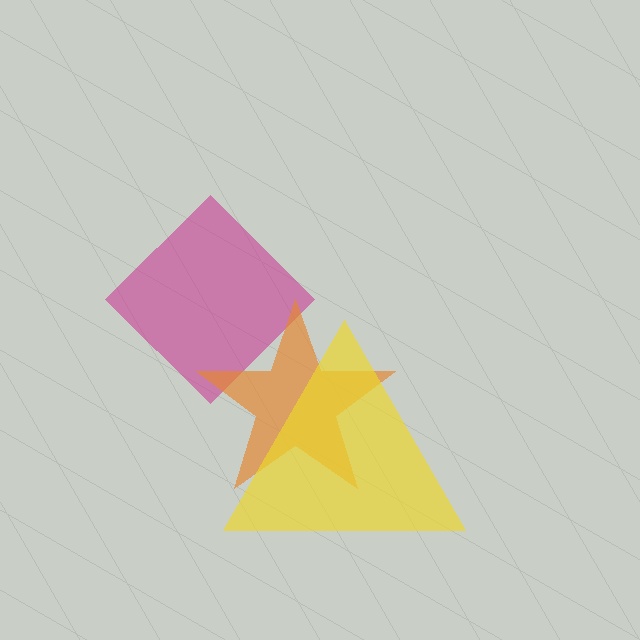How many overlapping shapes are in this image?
There are 3 overlapping shapes in the image.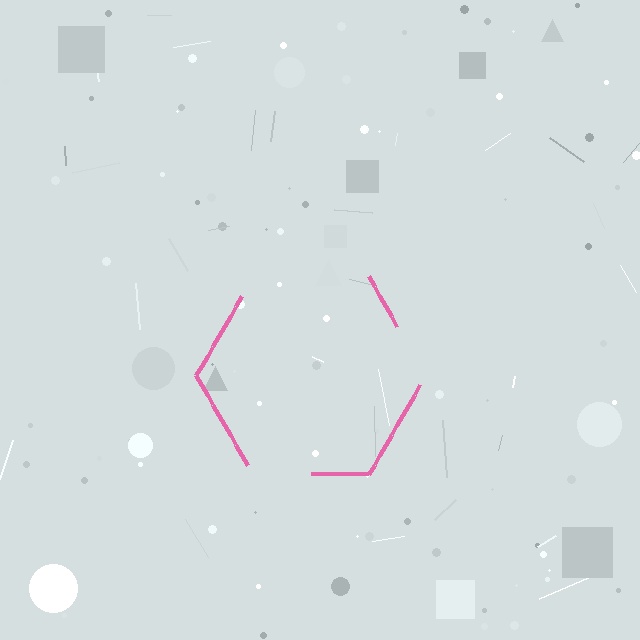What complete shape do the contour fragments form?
The contour fragments form a hexagon.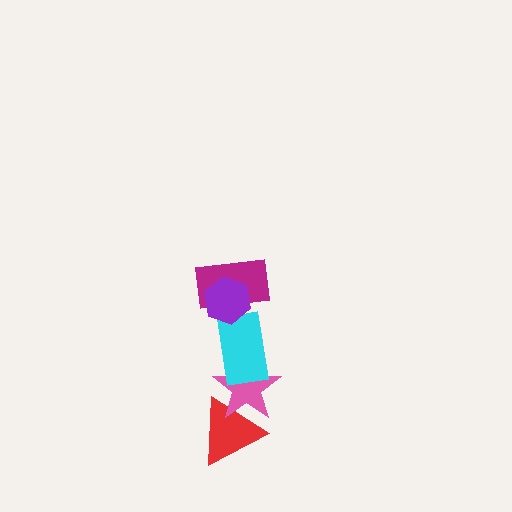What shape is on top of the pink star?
The cyan rectangle is on top of the pink star.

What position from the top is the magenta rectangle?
The magenta rectangle is 2nd from the top.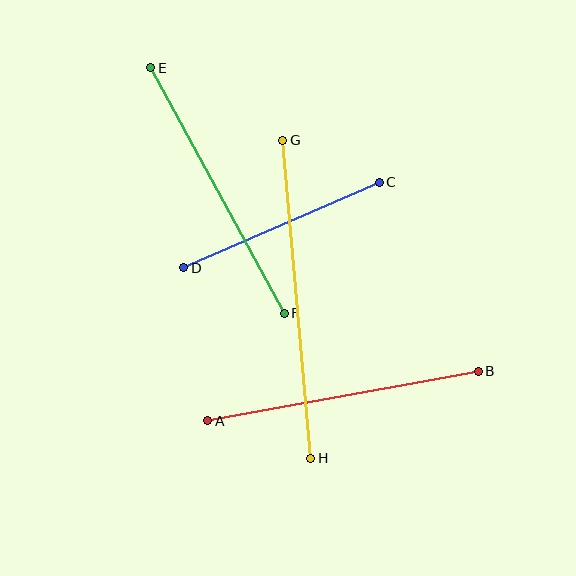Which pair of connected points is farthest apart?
Points G and H are farthest apart.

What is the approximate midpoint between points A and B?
The midpoint is at approximately (343, 396) pixels.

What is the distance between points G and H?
The distance is approximately 319 pixels.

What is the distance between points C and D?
The distance is approximately 214 pixels.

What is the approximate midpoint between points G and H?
The midpoint is at approximately (297, 299) pixels.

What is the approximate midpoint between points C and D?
The midpoint is at approximately (282, 225) pixels.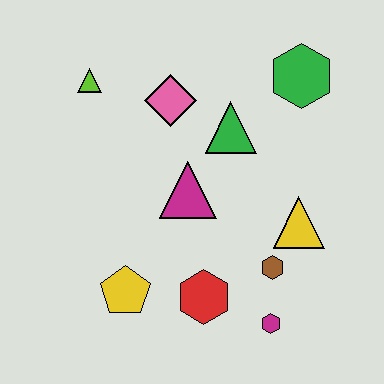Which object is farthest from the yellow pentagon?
The green hexagon is farthest from the yellow pentagon.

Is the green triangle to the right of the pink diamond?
Yes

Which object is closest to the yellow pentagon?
The red hexagon is closest to the yellow pentagon.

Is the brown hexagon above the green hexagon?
No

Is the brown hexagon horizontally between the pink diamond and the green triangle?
No